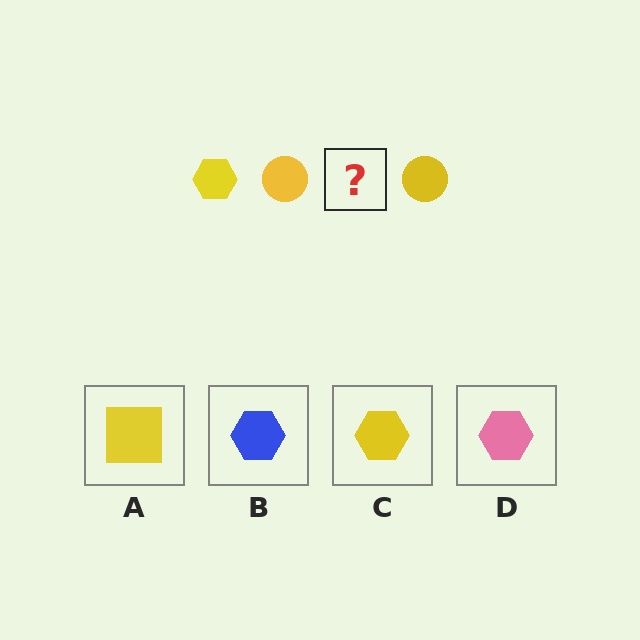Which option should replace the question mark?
Option C.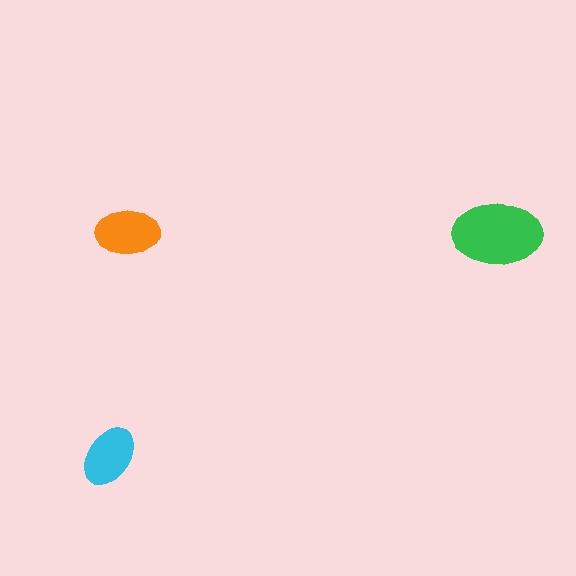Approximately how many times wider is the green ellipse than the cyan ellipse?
About 1.5 times wider.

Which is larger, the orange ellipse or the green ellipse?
The green one.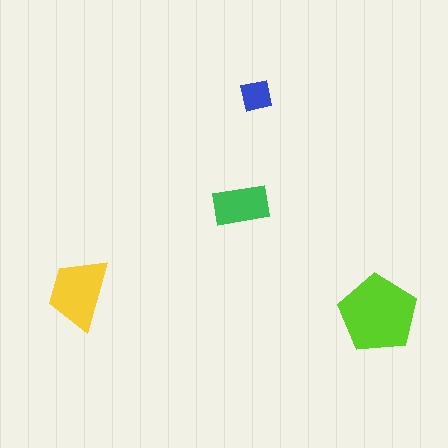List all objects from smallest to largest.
The blue square, the green rectangle, the yellow trapezoid, the lime pentagon.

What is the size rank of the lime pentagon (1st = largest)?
1st.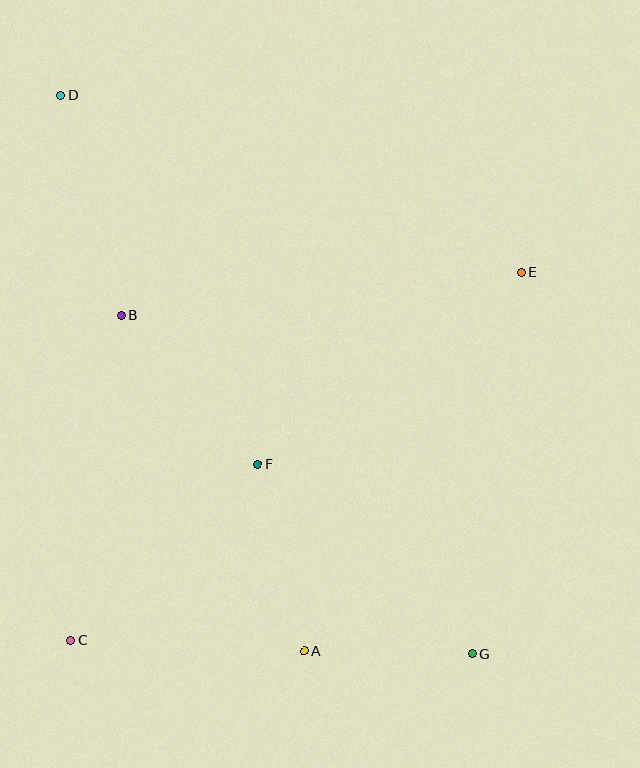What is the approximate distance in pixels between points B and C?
The distance between B and C is approximately 329 pixels.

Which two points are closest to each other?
Points A and G are closest to each other.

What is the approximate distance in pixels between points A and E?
The distance between A and E is approximately 437 pixels.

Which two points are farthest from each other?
Points D and G are farthest from each other.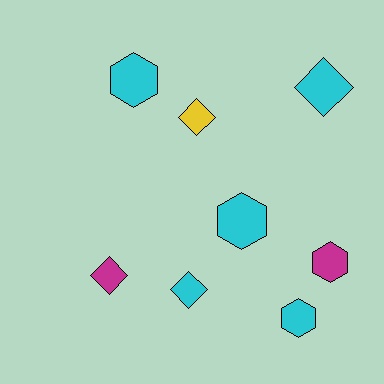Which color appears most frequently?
Cyan, with 5 objects.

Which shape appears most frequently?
Diamond, with 4 objects.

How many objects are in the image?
There are 8 objects.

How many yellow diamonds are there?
There is 1 yellow diamond.